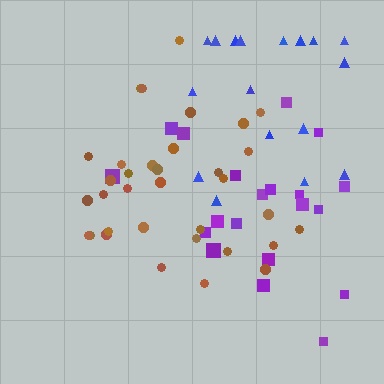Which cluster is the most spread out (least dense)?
Blue.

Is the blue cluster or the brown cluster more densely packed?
Brown.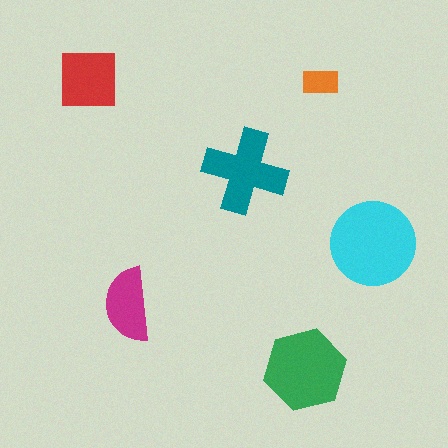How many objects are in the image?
There are 6 objects in the image.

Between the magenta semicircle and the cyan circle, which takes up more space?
The cyan circle.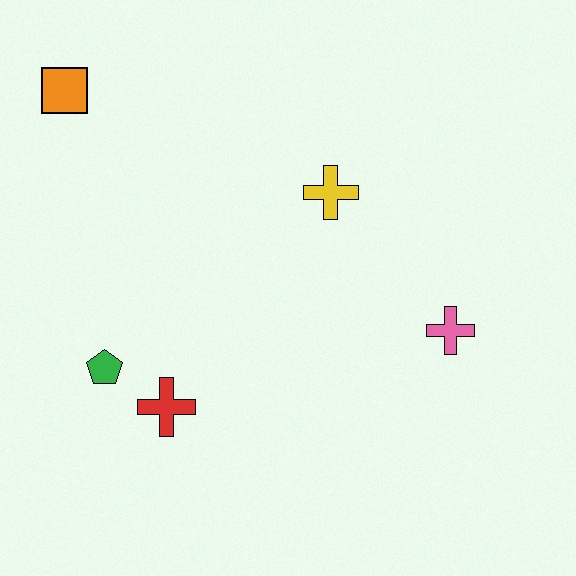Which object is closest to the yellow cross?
The pink cross is closest to the yellow cross.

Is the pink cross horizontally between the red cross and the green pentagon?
No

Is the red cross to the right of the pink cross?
No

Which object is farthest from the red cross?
The orange square is farthest from the red cross.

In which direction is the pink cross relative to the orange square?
The pink cross is to the right of the orange square.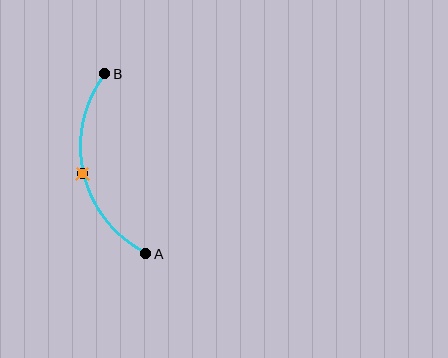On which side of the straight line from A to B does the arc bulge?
The arc bulges to the left of the straight line connecting A and B.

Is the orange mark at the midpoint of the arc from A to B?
Yes. The orange mark lies on the arc at equal arc-length from both A and B — it is the arc midpoint.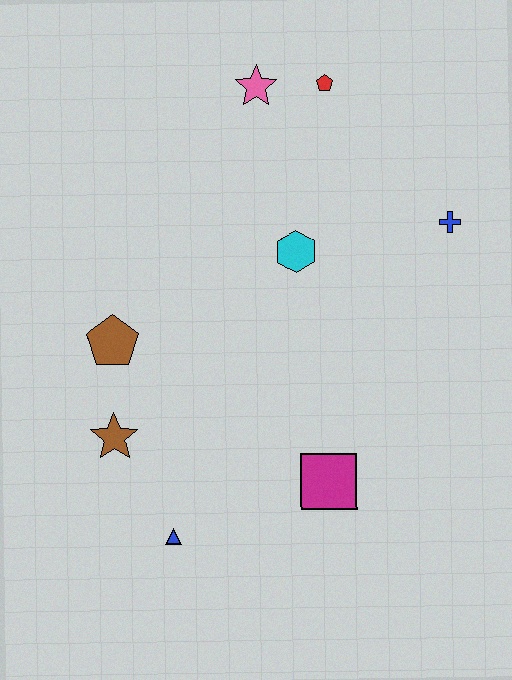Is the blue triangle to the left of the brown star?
No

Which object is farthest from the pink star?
The blue triangle is farthest from the pink star.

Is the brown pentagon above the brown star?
Yes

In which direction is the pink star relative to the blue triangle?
The pink star is above the blue triangle.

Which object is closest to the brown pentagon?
The brown star is closest to the brown pentagon.